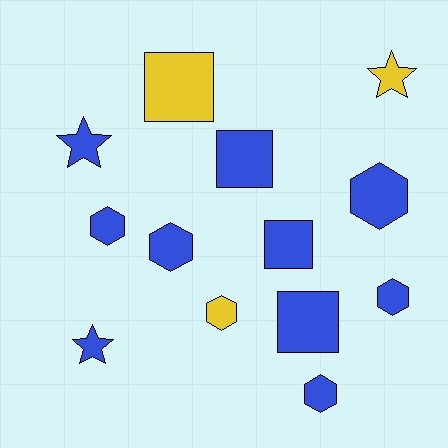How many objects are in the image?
There are 13 objects.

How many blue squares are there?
There are 3 blue squares.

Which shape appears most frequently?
Hexagon, with 6 objects.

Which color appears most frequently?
Blue, with 10 objects.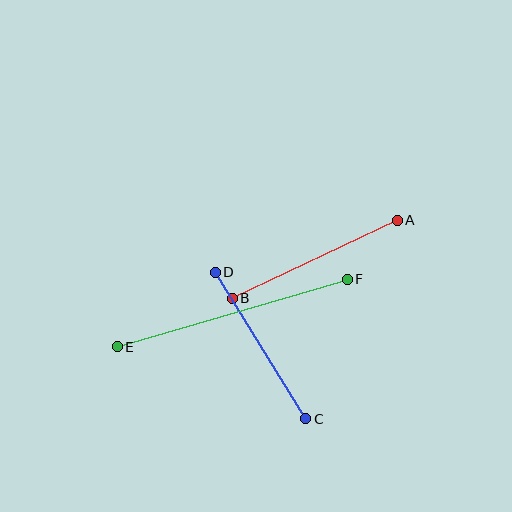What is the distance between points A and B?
The distance is approximately 183 pixels.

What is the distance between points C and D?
The distance is approximately 172 pixels.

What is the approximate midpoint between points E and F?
The midpoint is at approximately (232, 313) pixels.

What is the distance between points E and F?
The distance is approximately 240 pixels.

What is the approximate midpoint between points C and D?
The midpoint is at approximately (261, 346) pixels.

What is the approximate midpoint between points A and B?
The midpoint is at approximately (315, 259) pixels.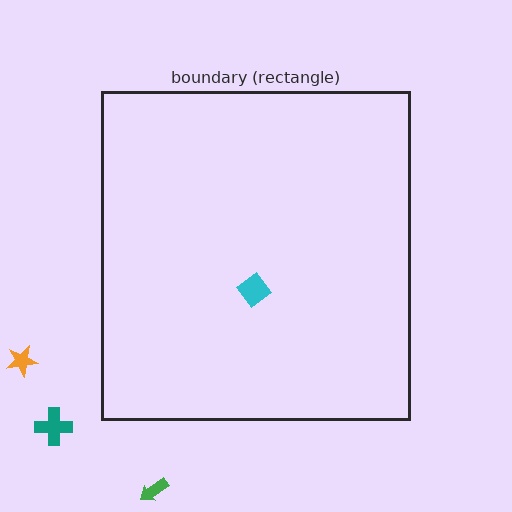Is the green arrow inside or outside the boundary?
Outside.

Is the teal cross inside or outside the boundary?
Outside.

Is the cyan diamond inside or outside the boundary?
Inside.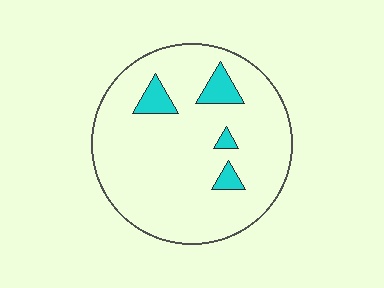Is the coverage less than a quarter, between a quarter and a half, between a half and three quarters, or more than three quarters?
Less than a quarter.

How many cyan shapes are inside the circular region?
4.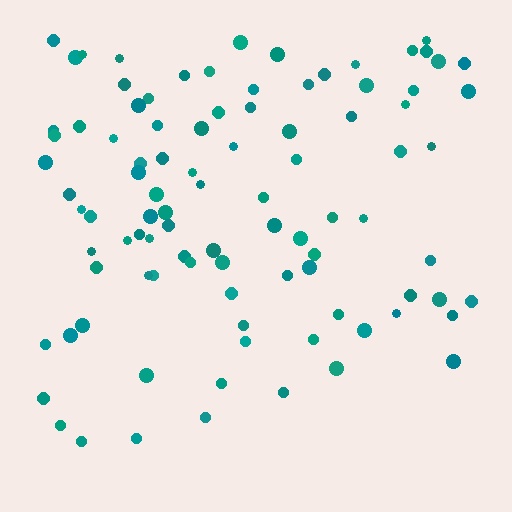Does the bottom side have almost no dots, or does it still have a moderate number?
Still a moderate number, just noticeably fewer than the top.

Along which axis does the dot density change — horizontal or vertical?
Vertical.